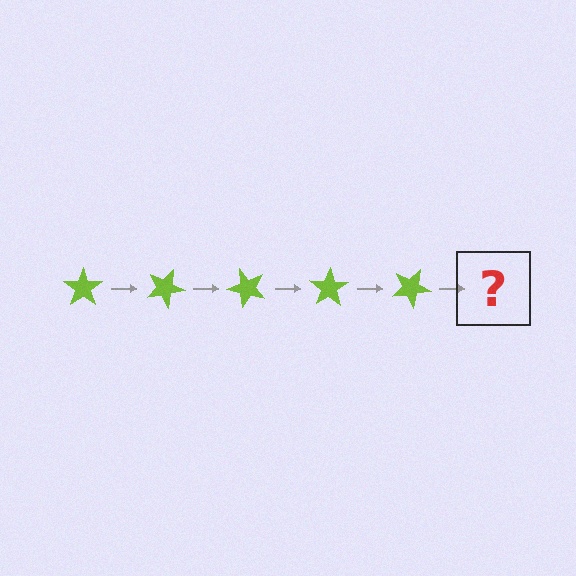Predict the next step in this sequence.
The next step is a lime star rotated 125 degrees.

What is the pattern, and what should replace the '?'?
The pattern is that the star rotates 25 degrees each step. The '?' should be a lime star rotated 125 degrees.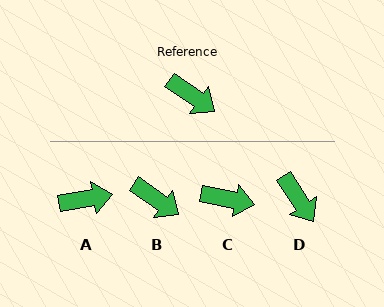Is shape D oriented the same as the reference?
No, it is off by about 21 degrees.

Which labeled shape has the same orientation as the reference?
B.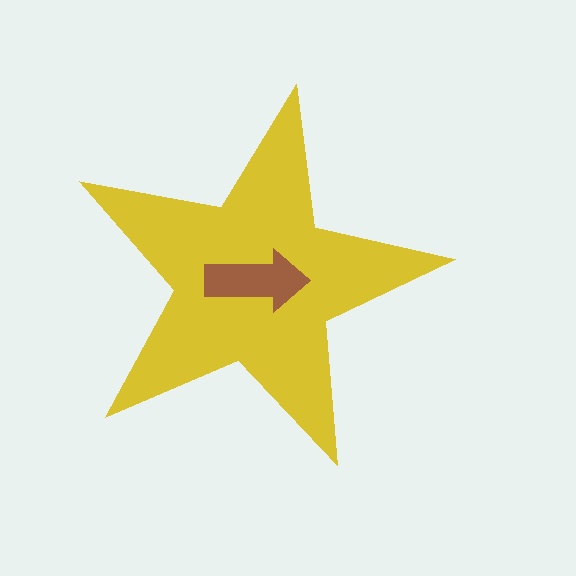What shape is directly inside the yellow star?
The brown arrow.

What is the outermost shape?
The yellow star.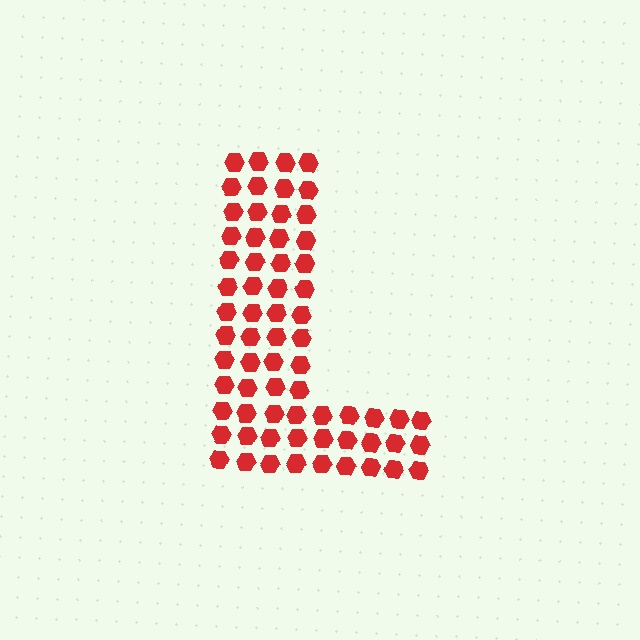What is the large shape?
The large shape is the letter L.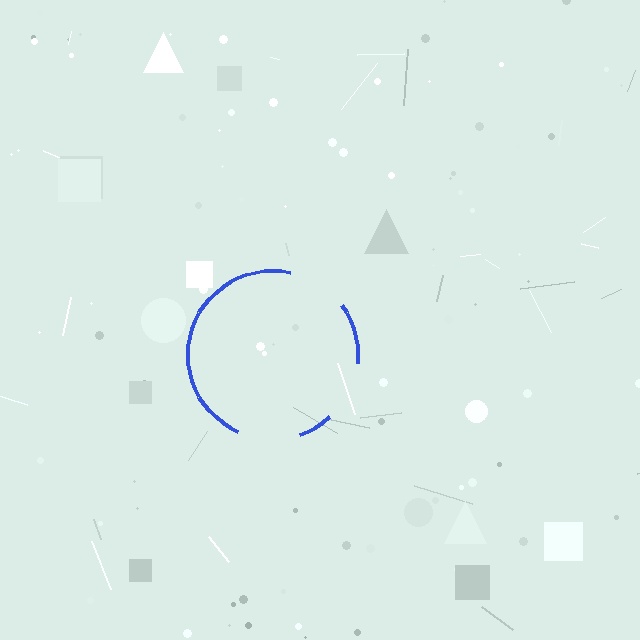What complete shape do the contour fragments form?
The contour fragments form a circle.